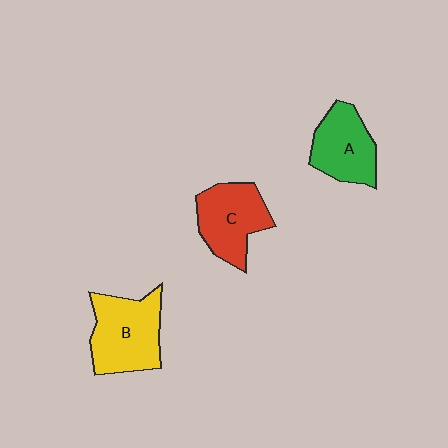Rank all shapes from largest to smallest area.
From largest to smallest: B (yellow), C (red), A (green).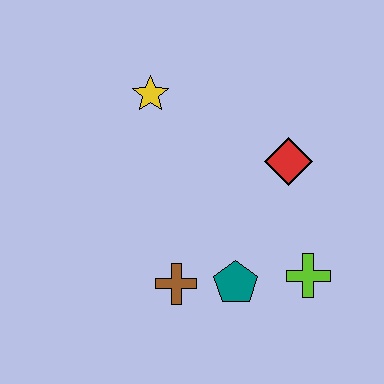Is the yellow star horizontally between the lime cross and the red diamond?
No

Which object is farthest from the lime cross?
The yellow star is farthest from the lime cross.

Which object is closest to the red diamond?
The lime cross is closest to the red diamond.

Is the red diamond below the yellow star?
Yes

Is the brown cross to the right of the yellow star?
Yes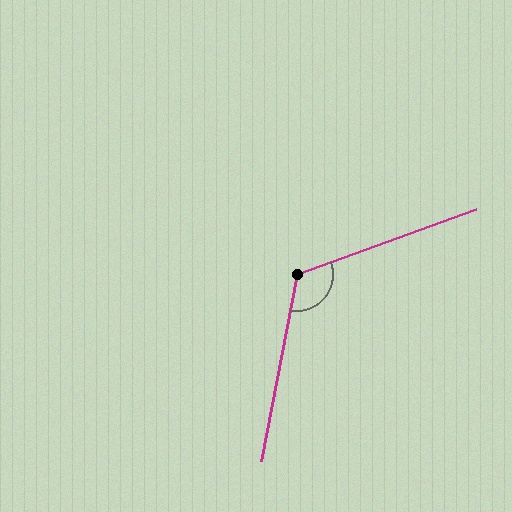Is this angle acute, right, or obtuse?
It is obtuse.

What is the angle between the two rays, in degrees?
Approximately 121 degrees.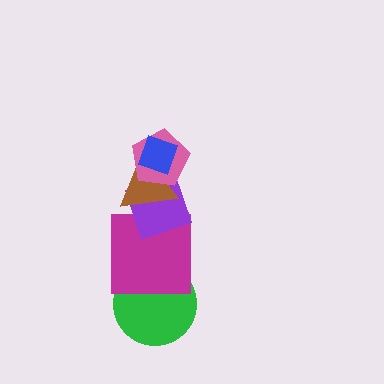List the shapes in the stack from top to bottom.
From top to bottom: the blue diamond, the pink pentagon, the brown triangle, the purple diamond, the magenta square, the green circle.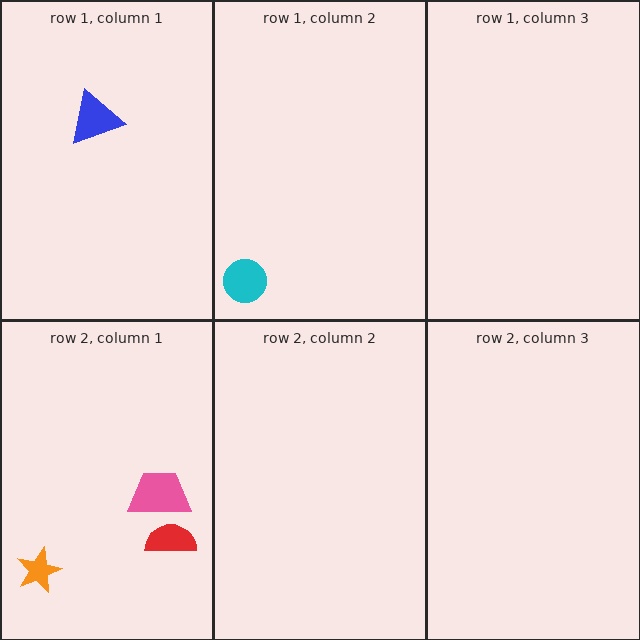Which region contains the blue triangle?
The row 1, column 1 region.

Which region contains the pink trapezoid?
The row 2, column 1 region.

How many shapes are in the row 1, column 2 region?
1.